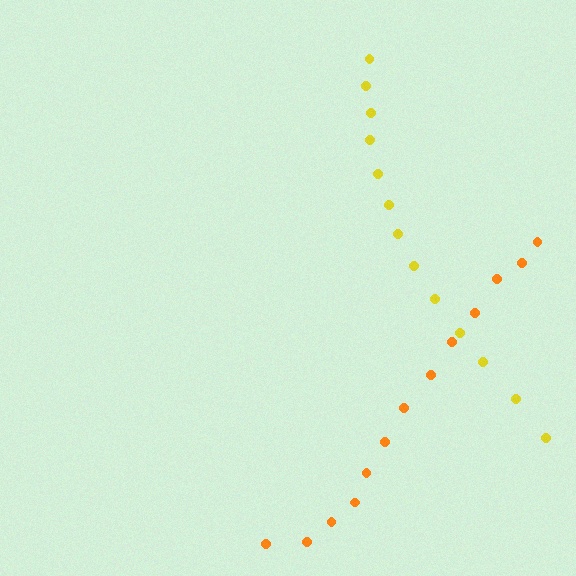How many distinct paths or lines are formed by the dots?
There are 2 distinct paths.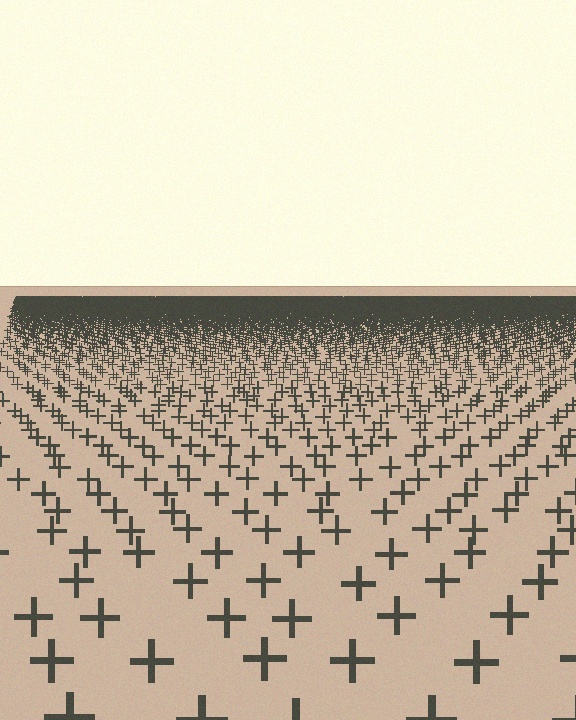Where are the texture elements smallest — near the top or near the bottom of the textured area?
Near the top.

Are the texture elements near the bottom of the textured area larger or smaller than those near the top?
Larger. Near the bottom, elements are closer to the viewer and appear at a bigger on-screen size.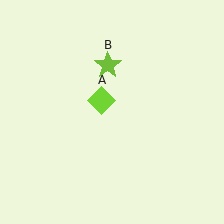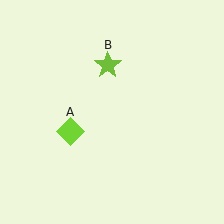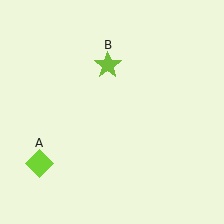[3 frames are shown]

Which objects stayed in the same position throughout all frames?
Lime star (object B) remained stationary.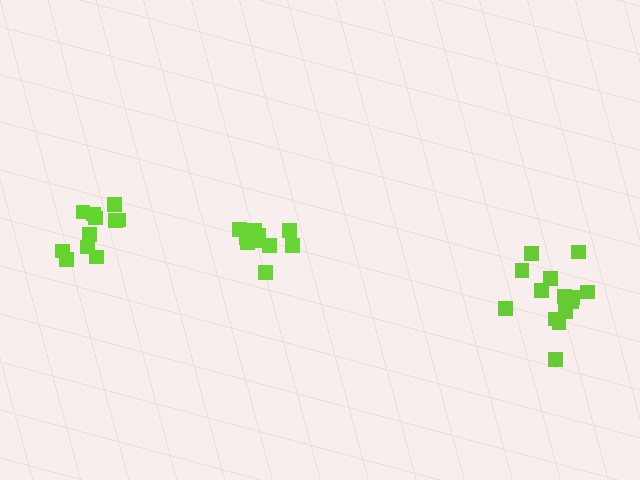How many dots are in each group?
Group 1: 10 dots, Group 2: 11 dots, Group 3: 14 dots (35 total).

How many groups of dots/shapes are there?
There are 3 groups.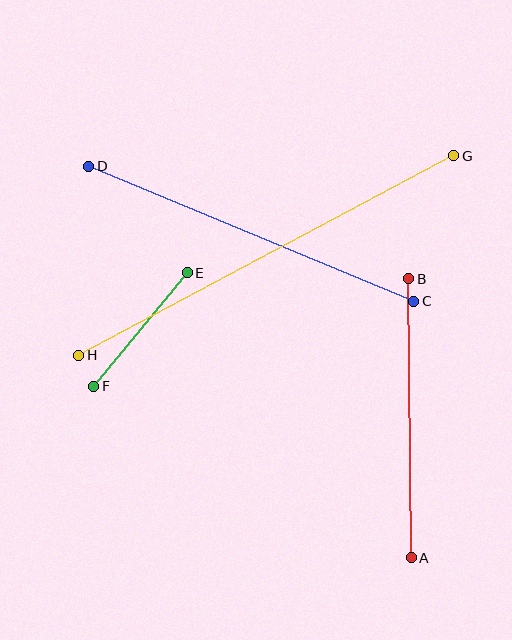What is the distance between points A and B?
The distance is approximately 279 pixels.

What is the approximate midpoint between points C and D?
The midpoint is at approximately (251, 234) pixels.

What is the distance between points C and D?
The distance is approximately 352 pixels.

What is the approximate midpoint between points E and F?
The midpoint is at approximately (140, 329) pixels.